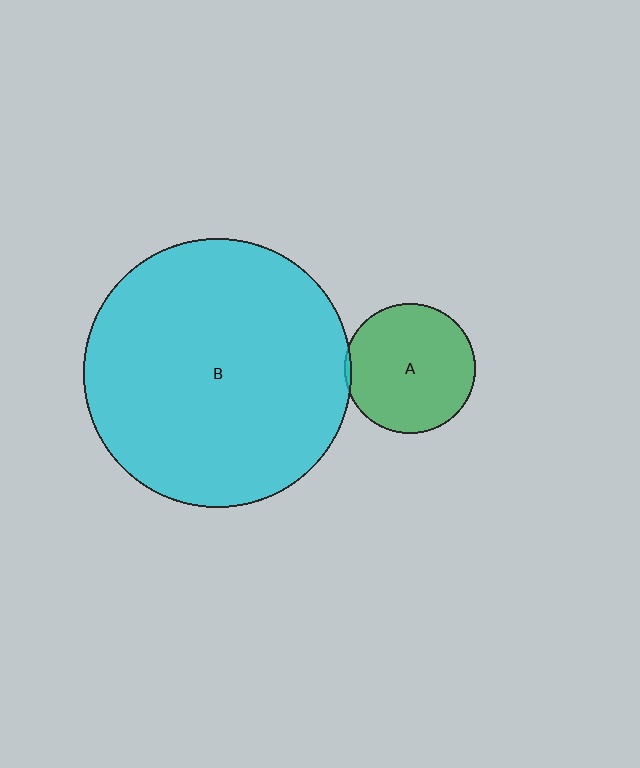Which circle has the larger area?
Circle B (cyan).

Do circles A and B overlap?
Yes.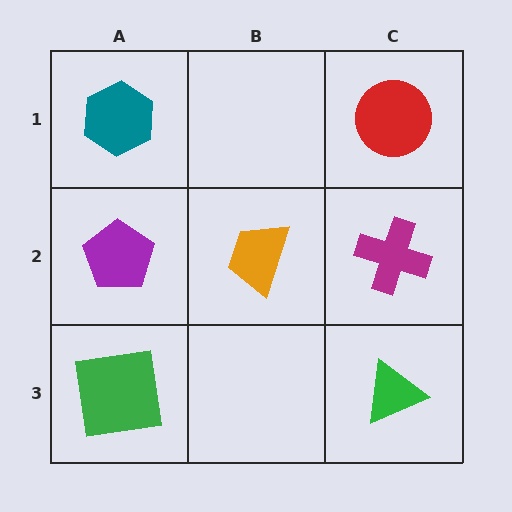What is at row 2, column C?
A magenta cross.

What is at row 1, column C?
A red circle.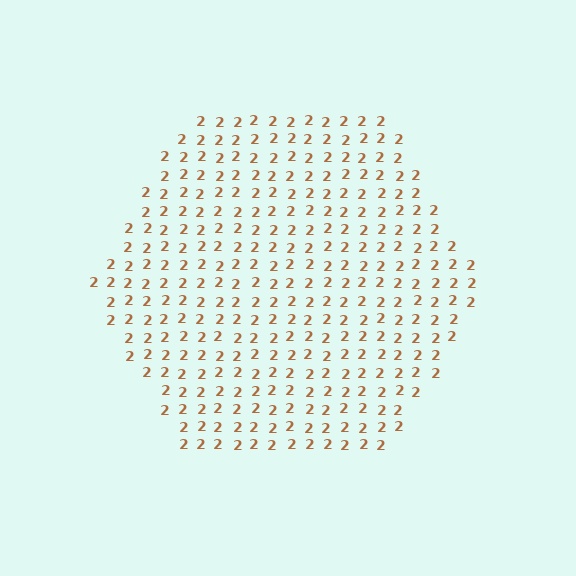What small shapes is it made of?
It is made of small digit 2's.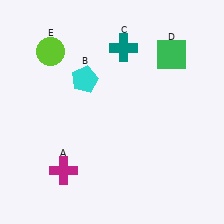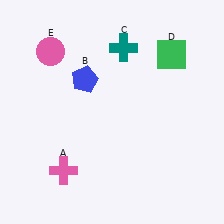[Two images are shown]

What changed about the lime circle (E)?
In Image 1, E is lime. In Image 2, it changed to pink.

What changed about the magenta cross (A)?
In Image 1, A is magenta. In Image 2, it changed to pink.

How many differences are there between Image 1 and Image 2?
There are 3 differences between the two images.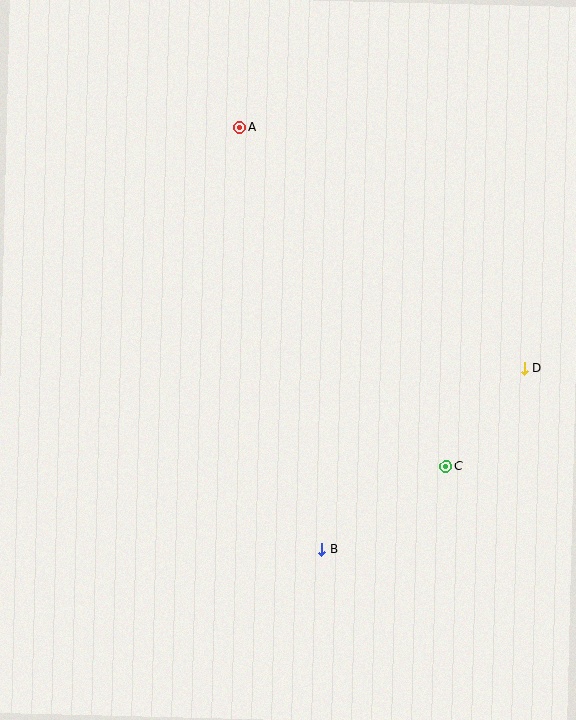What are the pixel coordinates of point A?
Point A is at (239, 127).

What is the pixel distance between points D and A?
The distance between D and A is 373 pixels.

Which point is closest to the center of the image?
Point C at (446, 466) is closest to the center.